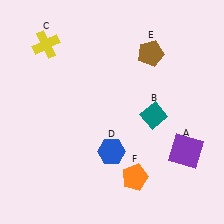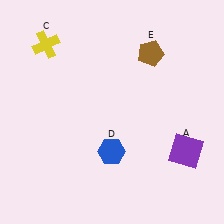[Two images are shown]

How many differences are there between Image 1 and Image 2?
There are 2 differences between the two images.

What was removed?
The teal diamond (B), the orange pentagon (F) were removed in Image 2.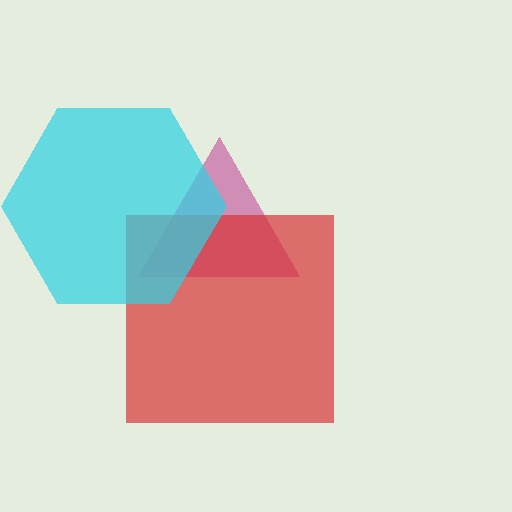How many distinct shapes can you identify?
There are 3 distinct shapes: a magenta triangle, a red square, a cyan hexagon.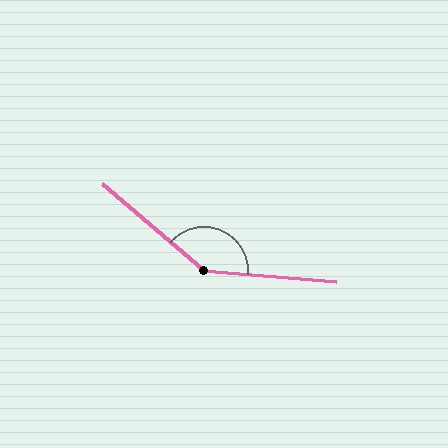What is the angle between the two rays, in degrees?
Approximately 144 degrees.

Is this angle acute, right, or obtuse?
It is obtuse.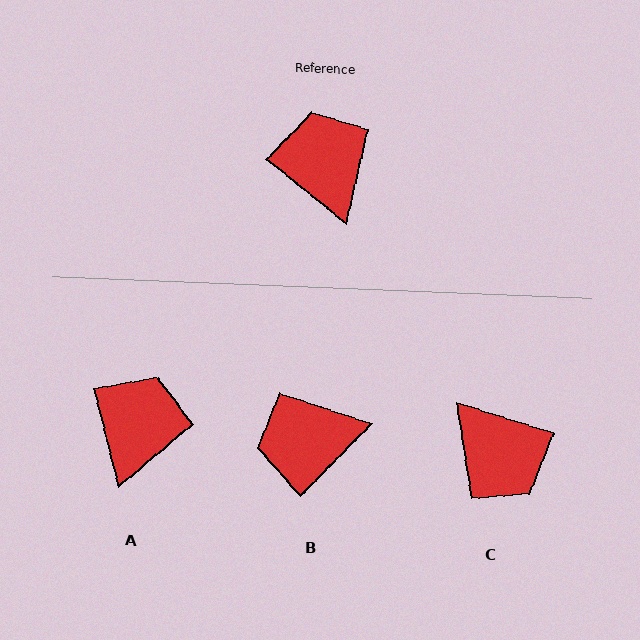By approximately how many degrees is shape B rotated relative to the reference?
Approximately 85 degrees counter-clockwise.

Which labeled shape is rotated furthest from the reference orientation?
C, about 158 degrees away.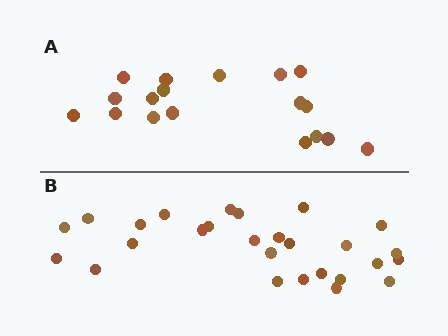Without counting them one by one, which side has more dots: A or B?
Region B (the bottom region) has more dots.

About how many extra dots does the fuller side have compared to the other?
Region B has roughly 8 or so more dots than region A.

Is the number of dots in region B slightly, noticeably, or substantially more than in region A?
Region B has substantially more. The ratio is roughly 1.5 to 1.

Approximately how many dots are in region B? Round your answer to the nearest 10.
About 30 dots. (The exact count is 27, which rounds to 30.)